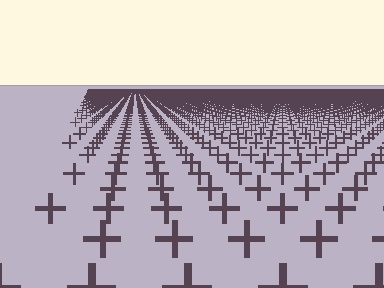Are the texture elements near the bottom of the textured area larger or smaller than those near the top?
Larger. Near the bottom, elements are closer to the viewer and appear at a bigger on-screen size.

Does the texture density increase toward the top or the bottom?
Density increases toward the top.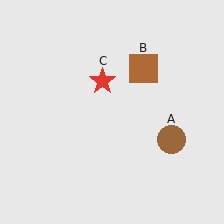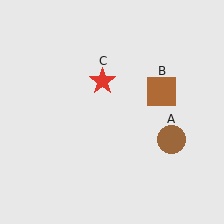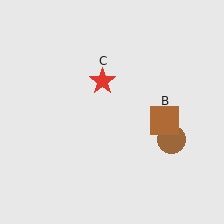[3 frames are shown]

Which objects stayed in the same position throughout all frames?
Brown circle (object A) and red star (object C) remained stationary.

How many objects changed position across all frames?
1 object changed position: brown square (object B).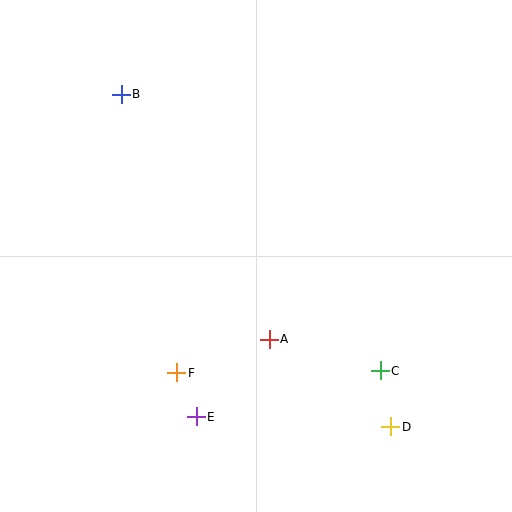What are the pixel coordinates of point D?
Point D is at (391, 427).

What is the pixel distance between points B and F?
The distance between B and F is 284 pixels.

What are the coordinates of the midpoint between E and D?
The midpoint between E and D is at (294, 422).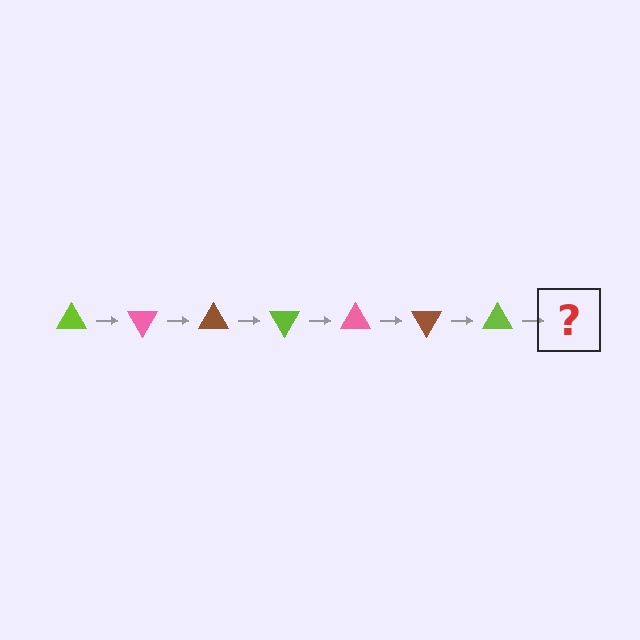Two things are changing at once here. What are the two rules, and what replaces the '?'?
The two rules are that it rotates 60 degrees each step and the color cycles through lime, pink, and brown. The '?' should be a pink triangle, rotated 420 degrees from the start.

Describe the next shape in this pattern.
It should be a pink triangle, rotated 420 degrees from the start.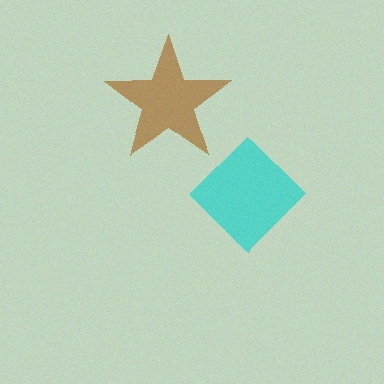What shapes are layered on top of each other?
The layered shapes are: a brown star, a cyan diamond.